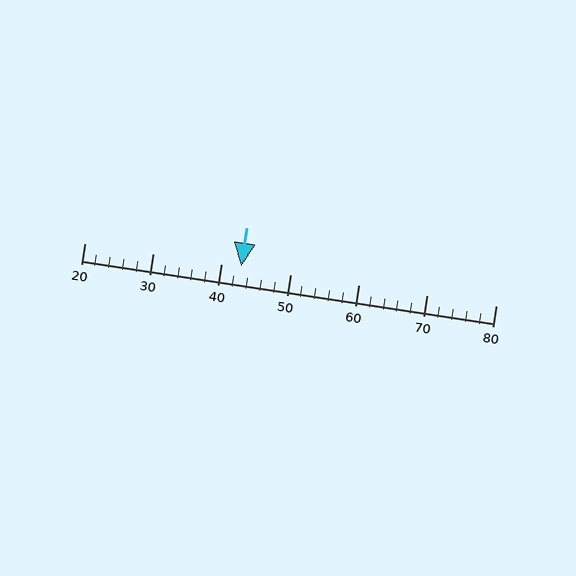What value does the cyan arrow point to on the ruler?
The cyan arrow points to approximately 43.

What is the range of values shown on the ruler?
The ruler shows values from 20 to 80.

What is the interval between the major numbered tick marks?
The major tick marks are spaced 10 units apart.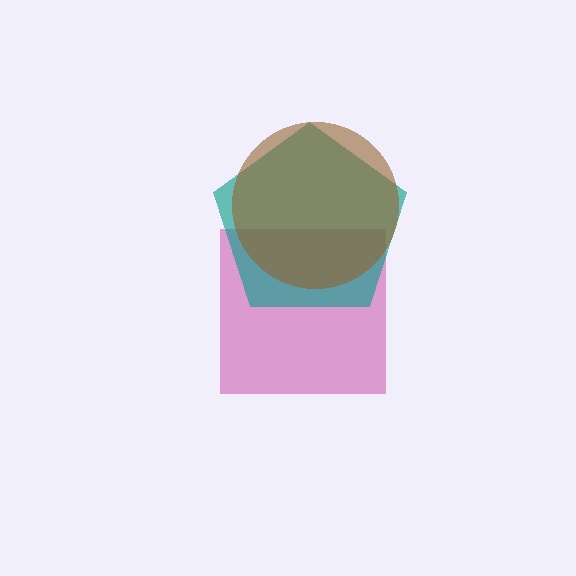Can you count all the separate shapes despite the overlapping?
Yes, there are 3 separate shapes.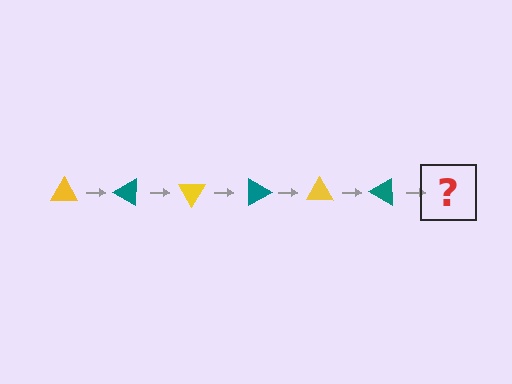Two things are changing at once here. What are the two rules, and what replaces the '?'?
The two rules are that it rotates 30 degrees each step and the color cycles through yellow and teal. The '?' should be a yellow triangle, rotated 180 degrees from the start.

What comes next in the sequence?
The next element should be a yellow triangle, rotated 180 degrees from the start.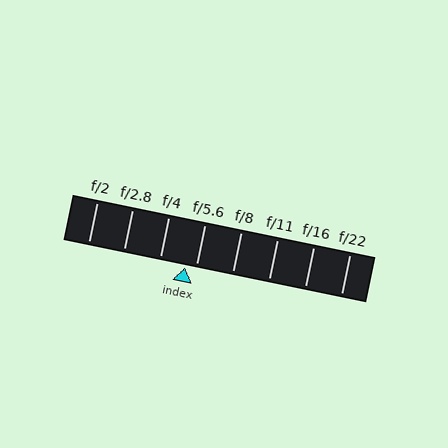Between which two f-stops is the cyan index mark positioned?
The index mark is between f/4 and f/5.6.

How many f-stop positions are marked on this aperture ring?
There are 8 f-stop positions marked.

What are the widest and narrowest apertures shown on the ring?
The widest aperture shown is f/2 and the narrowest is f/22.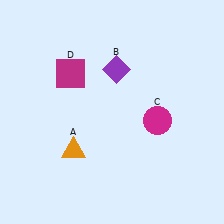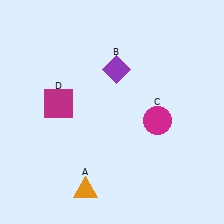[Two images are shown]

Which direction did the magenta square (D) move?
The magenta square (D) moved down.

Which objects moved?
The objects that moved are: the orange triangle (A), the magenta square (D).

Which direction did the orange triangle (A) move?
The orange triangle (A) moved down.